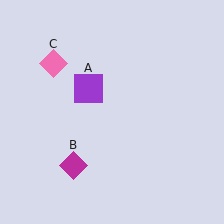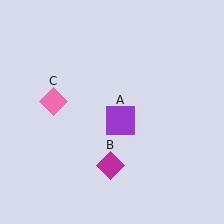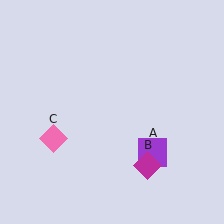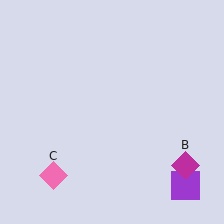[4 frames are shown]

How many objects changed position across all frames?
3 objects changed position: purple square (object A), magenta diamond (object B), pink diamond (object C).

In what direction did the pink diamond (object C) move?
The pink diamond (object C) moved down.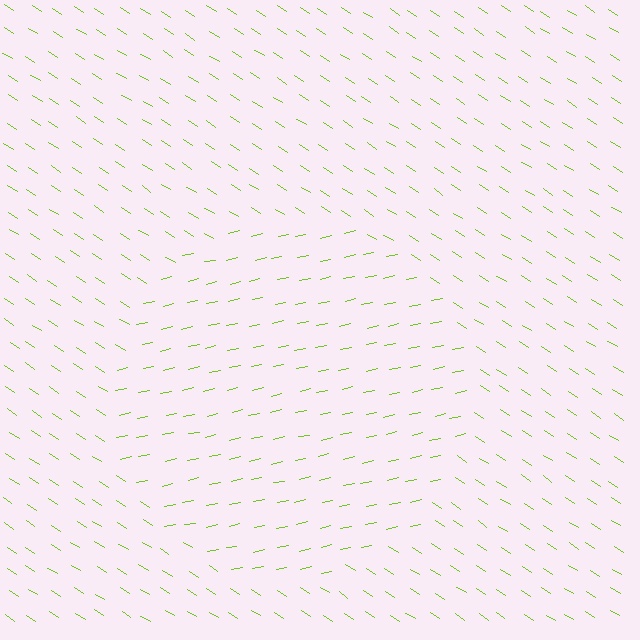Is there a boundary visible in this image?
Yes, there is a texture boundary formed by a change in line orientation.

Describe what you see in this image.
The image is filled with small lime line segments. A circle region in the image has lines oriented differently from the surrounding lines, creating a visible texture boundary.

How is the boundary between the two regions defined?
The boundary is defined purely by a change in line orientation (approximately 45 degrees difference). All lines are the same color and thickness.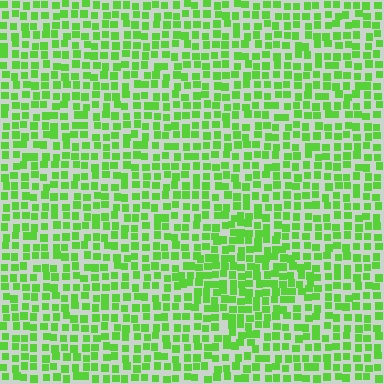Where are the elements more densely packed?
The elements are more densely packed inside the diamond boundary.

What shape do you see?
I see a diamond.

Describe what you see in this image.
The image contains small lime elements arranged at two different densities. A diamond-shaped region is visible where the elements are more densely packed than the surrounding area.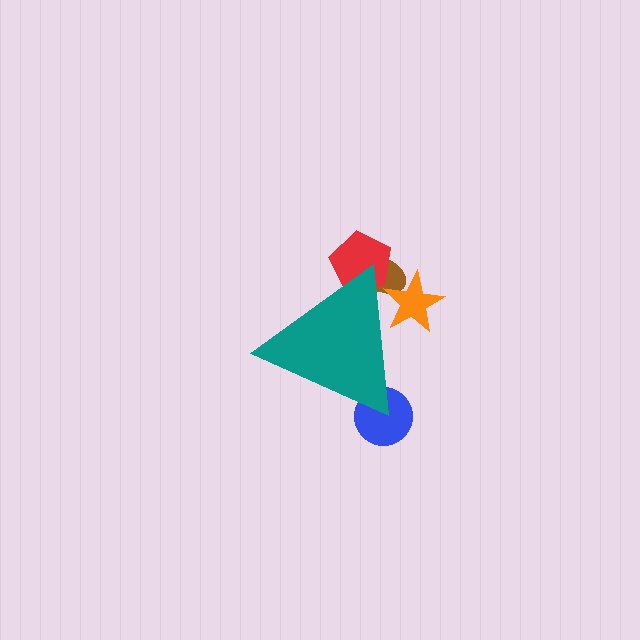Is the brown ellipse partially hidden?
Yes, the brown ellipse is partially hidden behind the teal triangle.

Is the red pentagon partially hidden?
Yes, the red pentagon is partially hidden behind the teal triangle.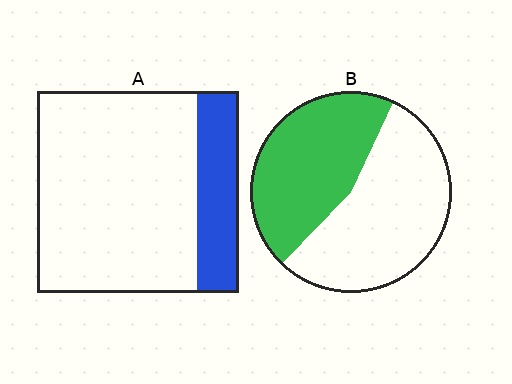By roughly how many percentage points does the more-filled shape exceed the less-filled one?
By roughly 25 percentage points (B over A).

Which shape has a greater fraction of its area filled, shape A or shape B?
Shape B.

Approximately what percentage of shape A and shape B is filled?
A is approximately 20% and B is approximately 45%.